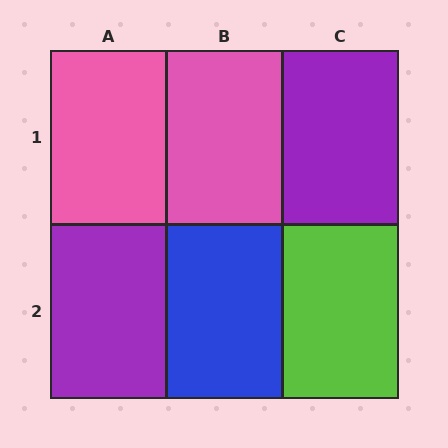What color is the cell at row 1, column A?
Pink.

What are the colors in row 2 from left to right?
Purple, blue, lime.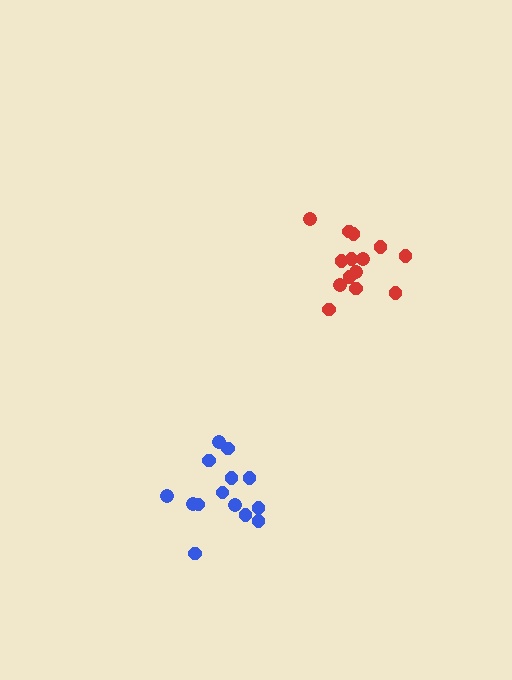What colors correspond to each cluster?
The clusters are colored: blue, red.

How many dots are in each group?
Group 1: 14 dots, Group 2: 14 dots (28 total).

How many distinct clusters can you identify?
There are 2 distinct clusters.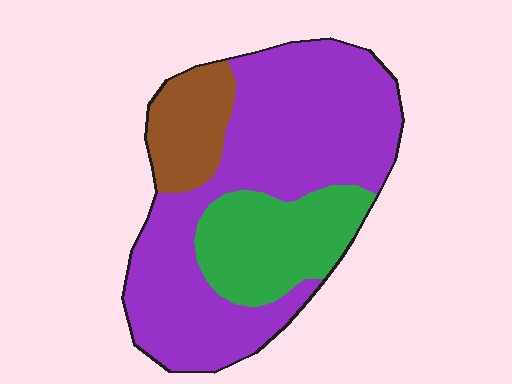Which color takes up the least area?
Brown, at roughly 15%.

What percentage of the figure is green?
Green covers 23% of the figure.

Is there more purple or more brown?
Purple.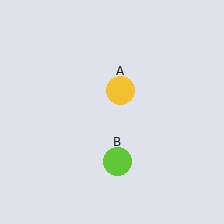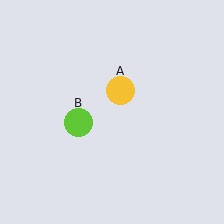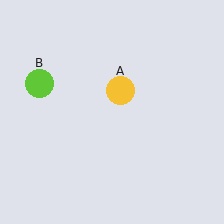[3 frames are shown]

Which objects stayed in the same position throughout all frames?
Yellow circle (object A) remained stationary.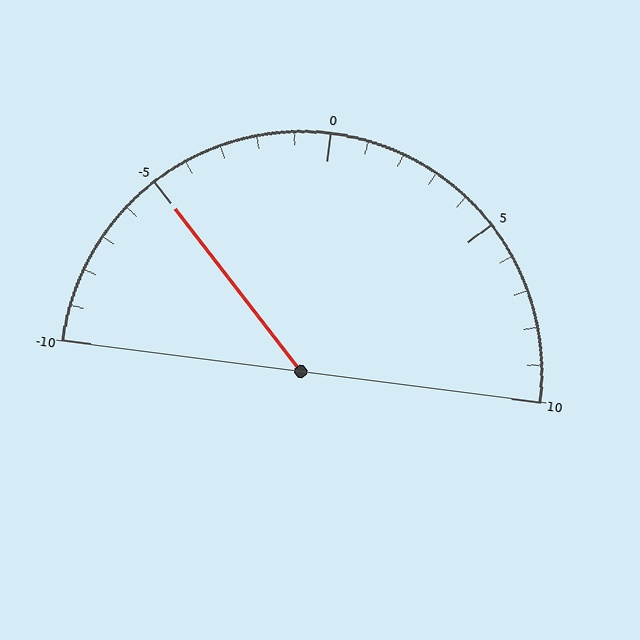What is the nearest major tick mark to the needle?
The nearest major tick mark is -5.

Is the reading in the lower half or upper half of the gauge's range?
The reading is in the lower half of the range (-10 to 10).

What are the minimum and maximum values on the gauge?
The gauge ranges from -10 to 10.